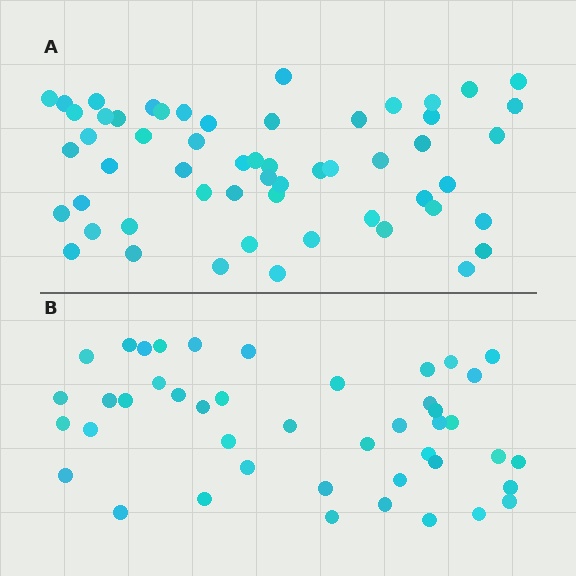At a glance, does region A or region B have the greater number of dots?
Region A (the top region) has more dots.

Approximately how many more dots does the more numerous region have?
Region A has roughly 12 or so more dots than region B.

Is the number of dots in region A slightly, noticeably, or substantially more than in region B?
Region A has noticeably more, but not dramatically so. The ratio is roughly 1.3 to 1.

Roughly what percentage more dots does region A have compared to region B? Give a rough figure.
About 25% more.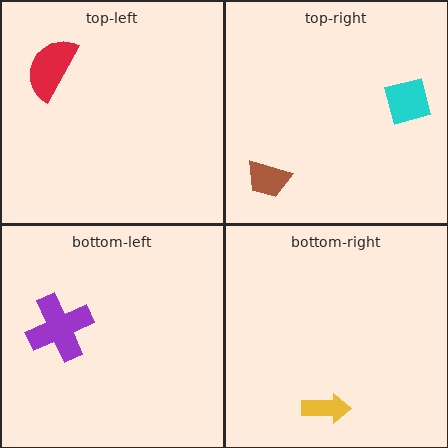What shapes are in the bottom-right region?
The yellow arrow.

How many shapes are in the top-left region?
1.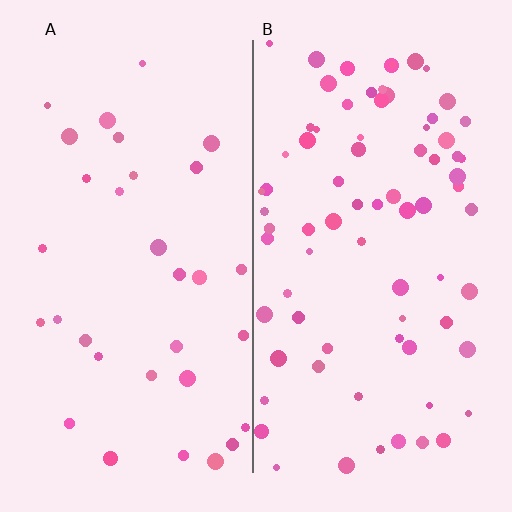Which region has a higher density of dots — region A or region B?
B (the right).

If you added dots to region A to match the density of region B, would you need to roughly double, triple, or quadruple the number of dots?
Approximately double.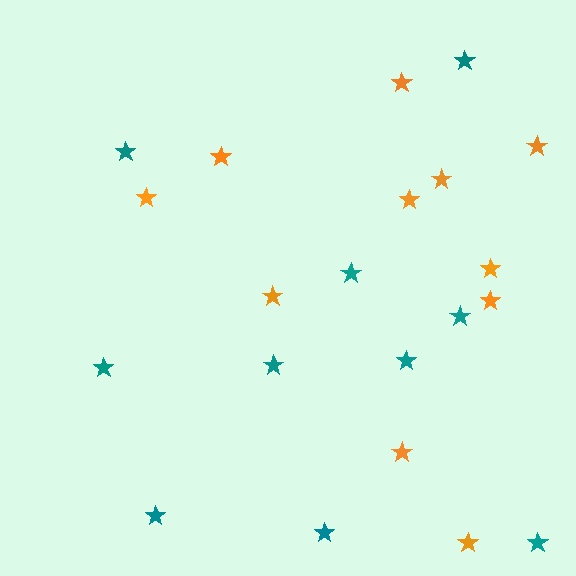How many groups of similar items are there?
There are 2 groups: one group of teal stars (10) and one group of orange stars (11).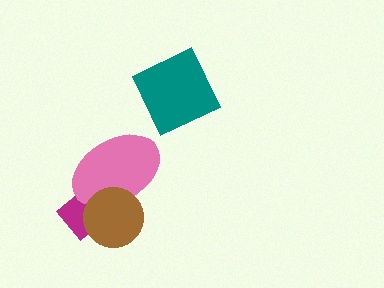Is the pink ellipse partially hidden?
Yes, it is partially covered by another shape.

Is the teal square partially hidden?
No, no other shape covers it.